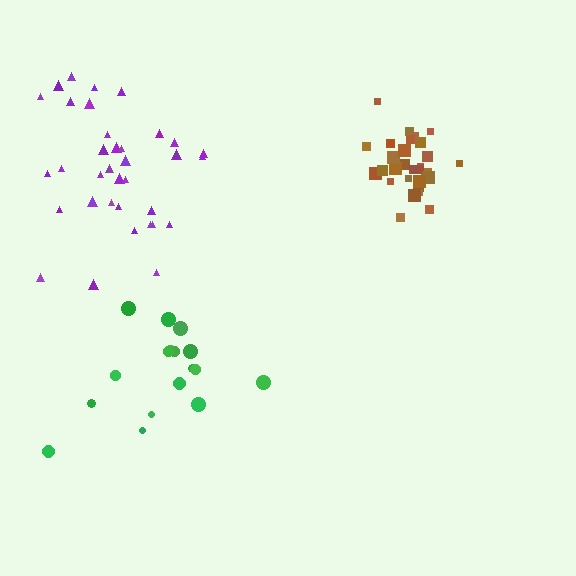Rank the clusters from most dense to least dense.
brown, purple, green.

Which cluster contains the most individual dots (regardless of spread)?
Purple (35).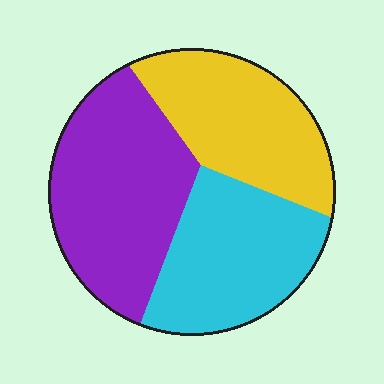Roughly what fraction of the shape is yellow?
Yellow covers 30% of the shape.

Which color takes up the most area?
Purple, at roughly 40%.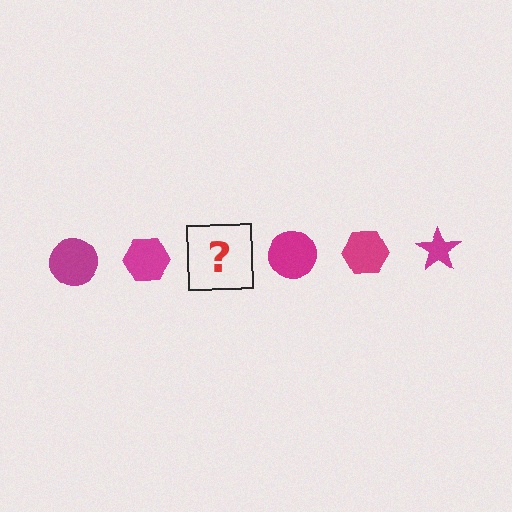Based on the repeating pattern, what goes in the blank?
The blank should be a magenta star.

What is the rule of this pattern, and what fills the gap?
The rule is that the pattern cycles through circle, hexagon, star shapes in magenta. The gap should be filled with a magenta star.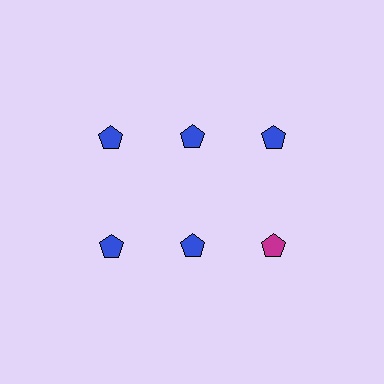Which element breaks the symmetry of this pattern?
The magenta pentagon in the second row, center column breaks the symmetry. All other shapes are blue pentagons.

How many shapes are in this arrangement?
There are 6 shapes arranged in a grid pattern.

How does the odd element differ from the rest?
It has a different color: magenta instead of blue.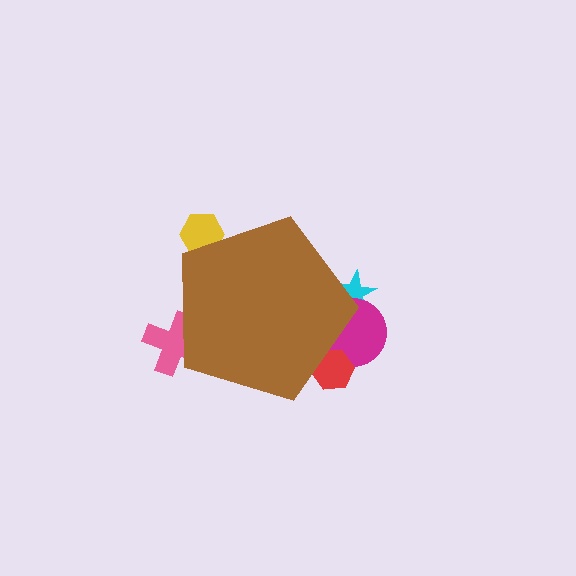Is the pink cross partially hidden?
Yes, the pink cross is partially hidden behind the brown pentagon.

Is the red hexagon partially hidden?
Yes, the red hexagon is partially hidden behind the brown pentagon.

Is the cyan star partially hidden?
Yes, the cyan star is partially hidden behind the brown pentagon.